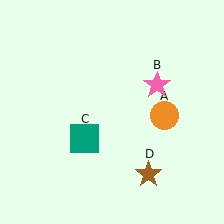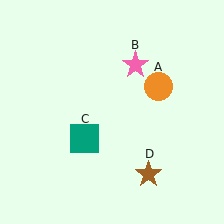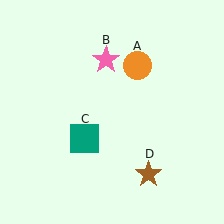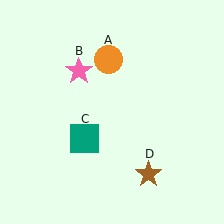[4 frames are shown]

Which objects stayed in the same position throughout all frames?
Teal square (object C) and brown star (object D) remained stationary.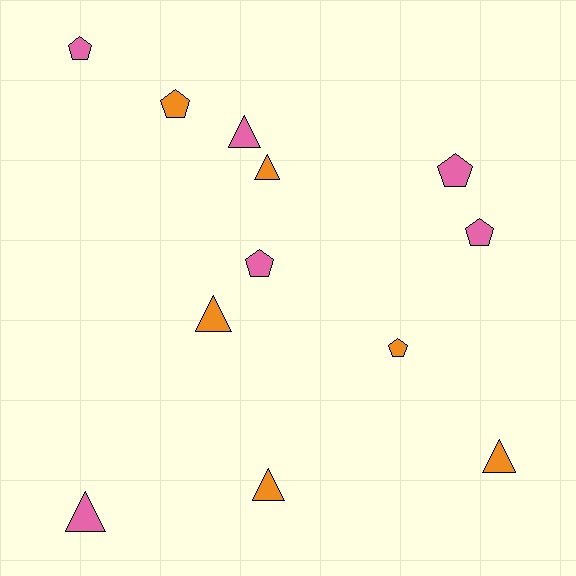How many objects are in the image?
There are 12 objects.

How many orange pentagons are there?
There are 2 orange pentagons.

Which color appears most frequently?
Pink, with 6 objects.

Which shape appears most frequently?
Triangle, with 6 objects.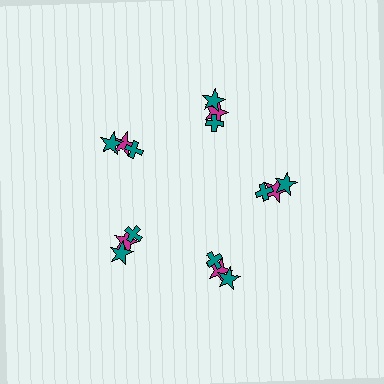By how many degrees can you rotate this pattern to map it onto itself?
The pattern maps onto itself every 72 degrees of rotation.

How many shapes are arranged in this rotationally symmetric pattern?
There are 15 shapes, arranged in 5 groups of 3.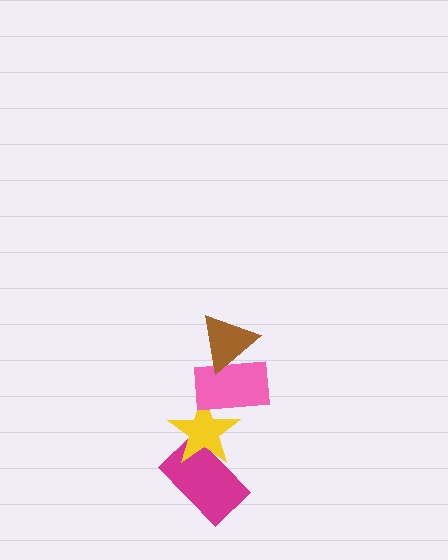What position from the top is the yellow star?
The yellow star is 3rd from the top.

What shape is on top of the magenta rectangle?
The yellow star is on top of the magenta rectangle.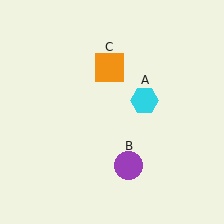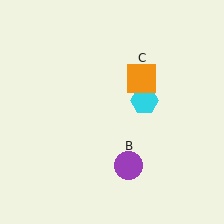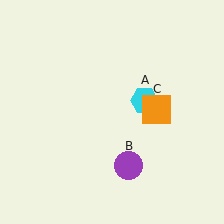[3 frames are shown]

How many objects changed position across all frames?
1 object changed position: orange square (object C).